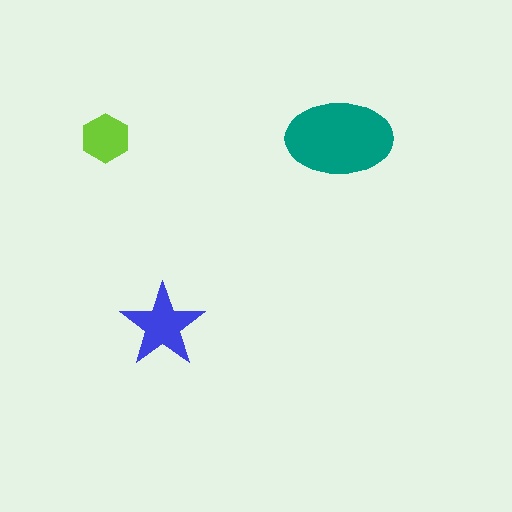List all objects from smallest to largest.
The lime hexagon, the blue star, the teal ellipse.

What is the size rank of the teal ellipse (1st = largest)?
1st.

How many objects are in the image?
There are 3 objects in the image.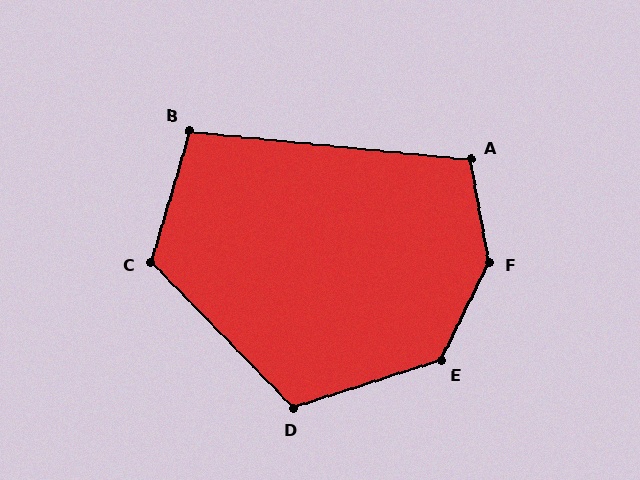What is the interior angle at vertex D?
Approximately 116 degrees (obtuse).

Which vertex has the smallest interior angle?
B, at approximately 100 degrees.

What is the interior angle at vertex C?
Approximately 120 degrees (obtuse).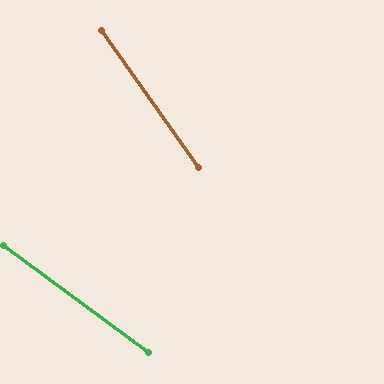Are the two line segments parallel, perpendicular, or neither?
Neither parallel nor perpendicular — they differ by about 18°.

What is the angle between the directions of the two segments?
Approximately 18 degrees.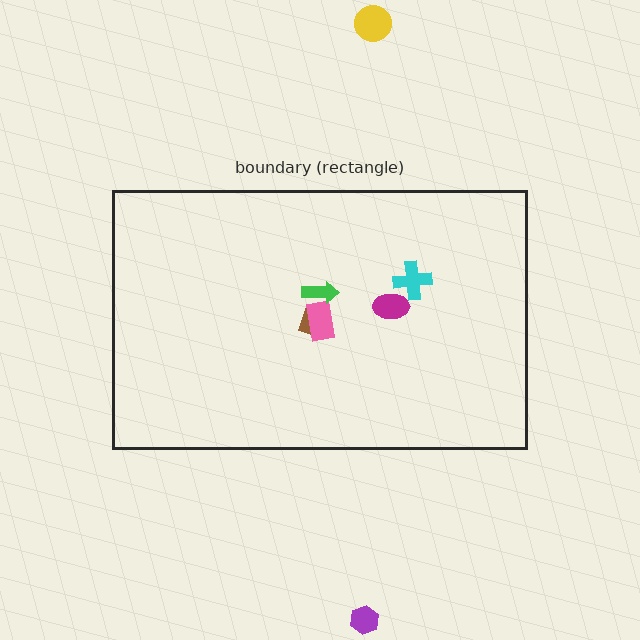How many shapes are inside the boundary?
5 inside, 2 outside.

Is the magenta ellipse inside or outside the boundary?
Inside.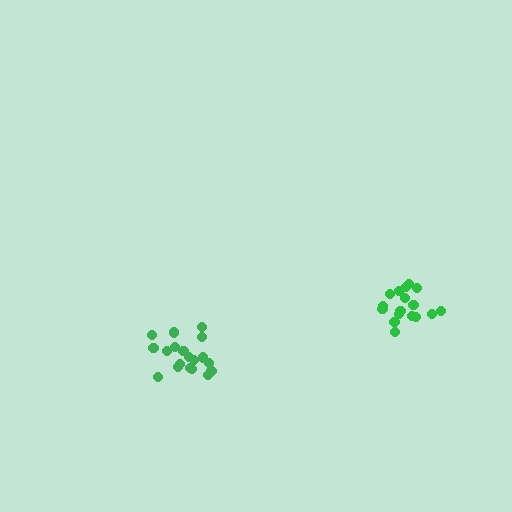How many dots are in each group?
Group 1: 17 dots, Group 2: 19 dots (36 total).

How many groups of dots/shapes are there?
There are 2 groups.